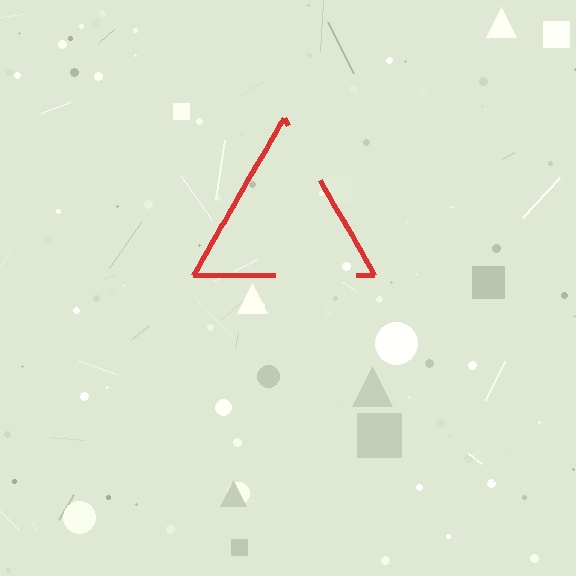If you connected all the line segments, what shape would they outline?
They would outline a triangle.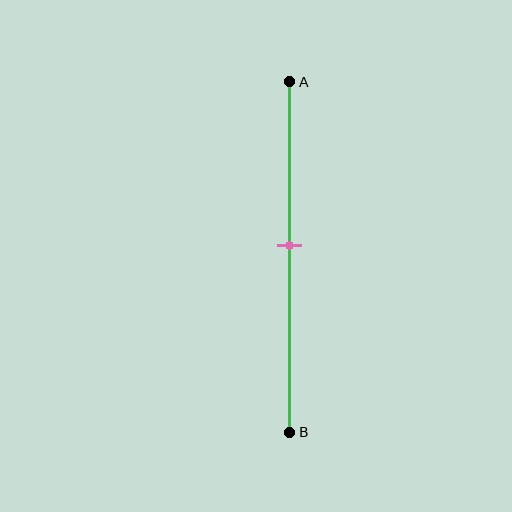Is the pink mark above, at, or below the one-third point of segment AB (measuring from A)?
The pink mark is below the one-third point of segment AB.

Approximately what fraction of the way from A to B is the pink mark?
The pink mark is approximately 45% of the way from A to B.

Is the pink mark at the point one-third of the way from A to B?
No, the mark is at about 45% from A, not at the 33% one-third point.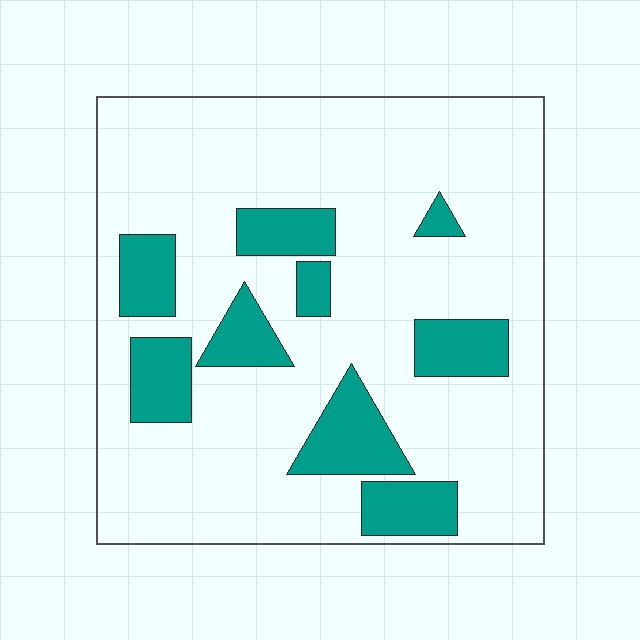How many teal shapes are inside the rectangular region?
9.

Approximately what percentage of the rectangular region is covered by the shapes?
Approximately 20%.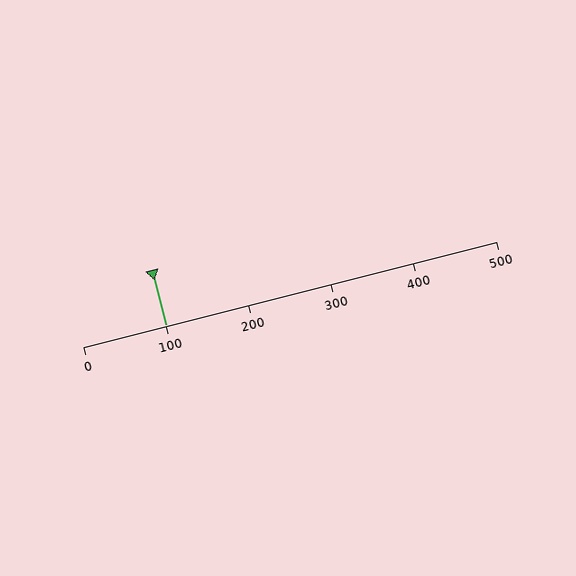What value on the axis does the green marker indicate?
The marker indicates approximately 100.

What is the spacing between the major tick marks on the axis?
The major ticks are spaced 100 apart.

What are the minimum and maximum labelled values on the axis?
The axis runs from 0 to 500.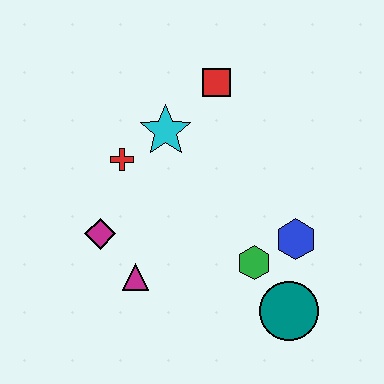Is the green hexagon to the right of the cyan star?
Yes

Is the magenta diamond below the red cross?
Yes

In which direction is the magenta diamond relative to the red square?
The magenta diamond is below the red square.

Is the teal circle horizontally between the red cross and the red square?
No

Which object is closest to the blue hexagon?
The green hexagon is closest to the blue hexagon.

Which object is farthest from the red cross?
The teal circle is farthest from the red cross.